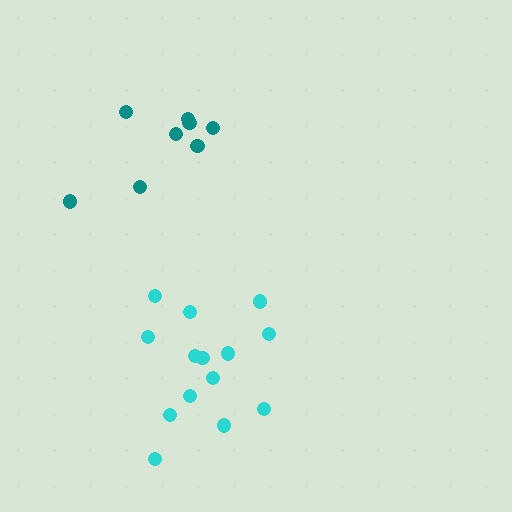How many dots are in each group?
Group 1: 14 dots, Group 2: 8 dots (22 total).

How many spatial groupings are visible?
There are 2 spatial groupings.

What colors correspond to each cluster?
The clusters are colored: cyan, teal.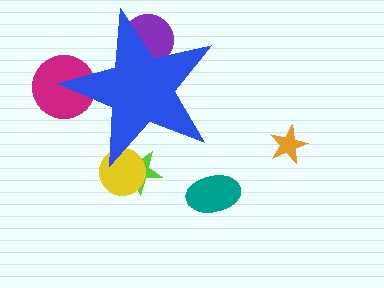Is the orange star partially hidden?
No, the orange star is fully visible.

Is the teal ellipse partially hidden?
No, the teal ellipse is fully visible.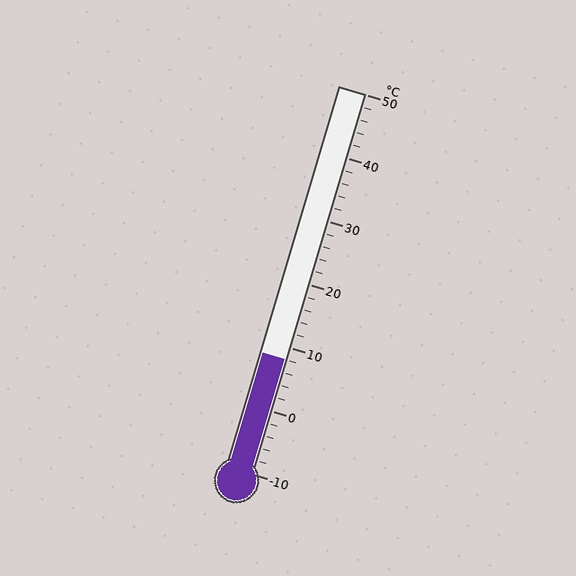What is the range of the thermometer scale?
The thermometer scale ranges from -10°C to 50°C.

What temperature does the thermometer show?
The thermometer shows approximately 8°C.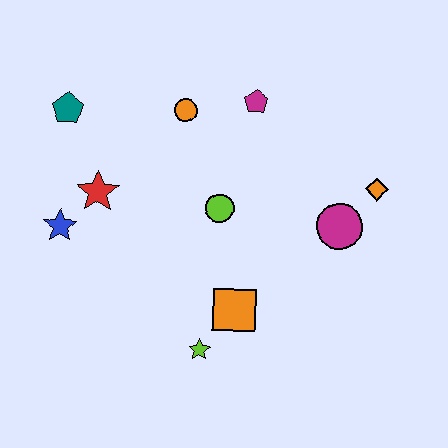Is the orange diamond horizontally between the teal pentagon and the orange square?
No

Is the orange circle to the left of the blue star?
No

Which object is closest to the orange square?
The lime star is closest to the orange square.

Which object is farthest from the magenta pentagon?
The lime star is farthest from the magenta pentagon.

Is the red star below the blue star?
No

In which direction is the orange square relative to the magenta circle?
The orange square is to the left of the magenta circle.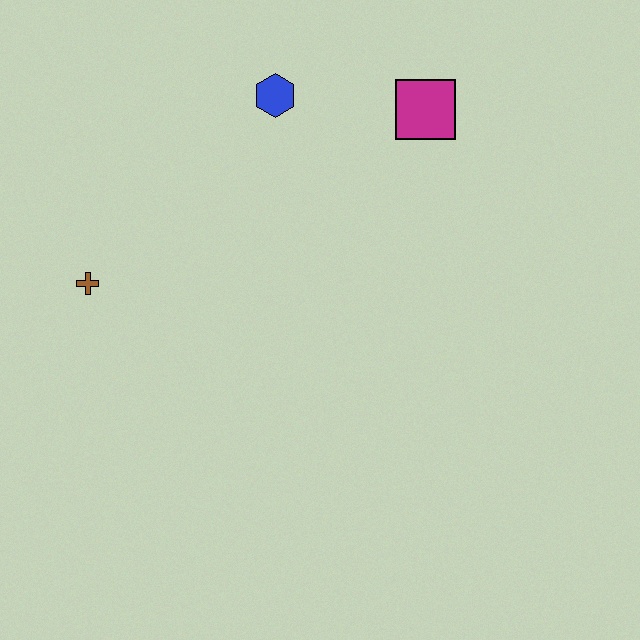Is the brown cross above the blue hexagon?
No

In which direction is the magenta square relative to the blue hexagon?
The magenta square is to the right of the blue hexagon.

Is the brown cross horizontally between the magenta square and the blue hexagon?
No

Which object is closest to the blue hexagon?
The magenta square is closest to the blue hexagon.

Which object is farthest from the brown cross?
The magenta square is farthest from the brown cross.